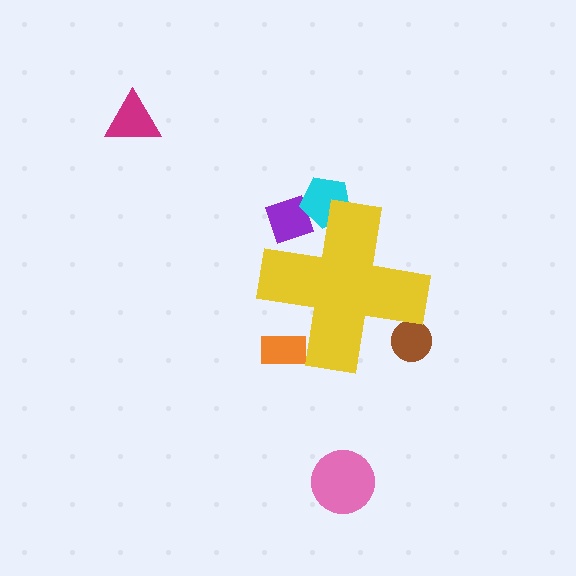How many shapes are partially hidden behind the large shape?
4 shapes are partially hidden.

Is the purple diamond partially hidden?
Yes, the purple diamond is partially hidden behind the yellow cross.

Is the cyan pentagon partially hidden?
Yes, the cyan pentagon is partially hidden behind the yellow cross.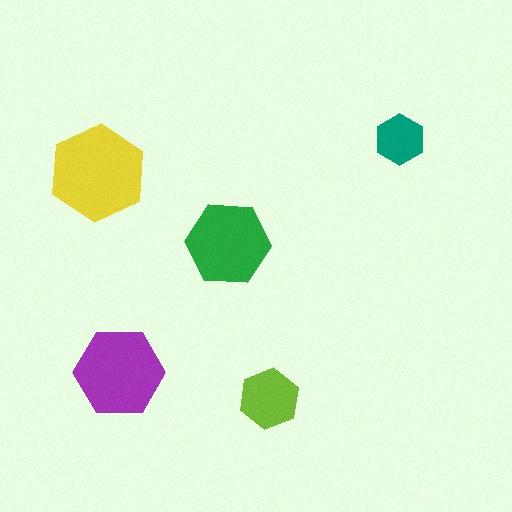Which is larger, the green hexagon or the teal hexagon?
The green one.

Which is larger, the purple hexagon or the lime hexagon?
The purple one.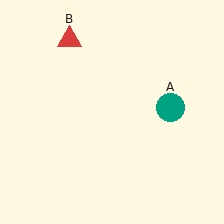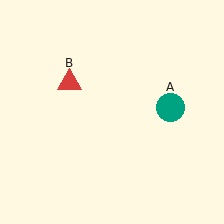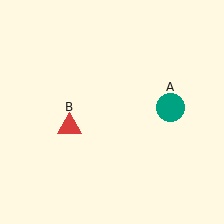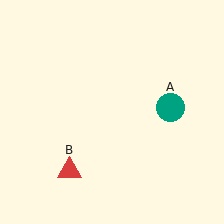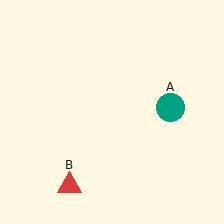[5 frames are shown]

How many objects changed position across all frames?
1 object changed position: red triangle (object B).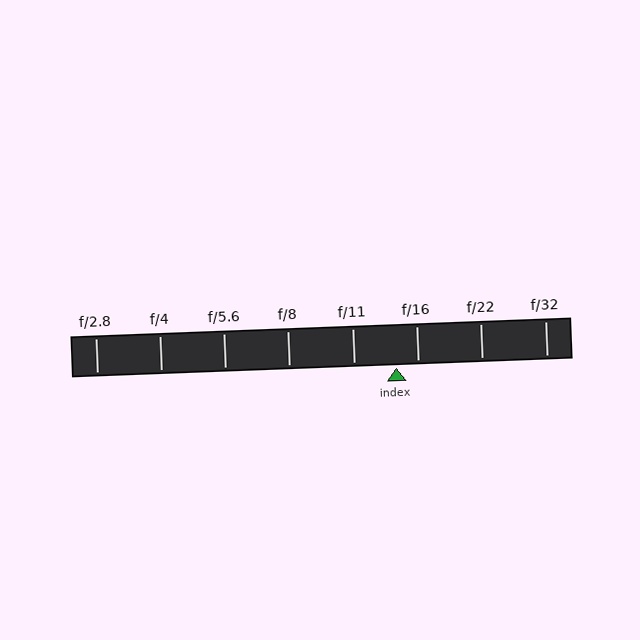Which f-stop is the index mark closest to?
The index mark is closest to f/16.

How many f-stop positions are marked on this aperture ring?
There are 8 f-stop positions marked.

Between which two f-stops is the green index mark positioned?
The index mark is between f/11 and f/16.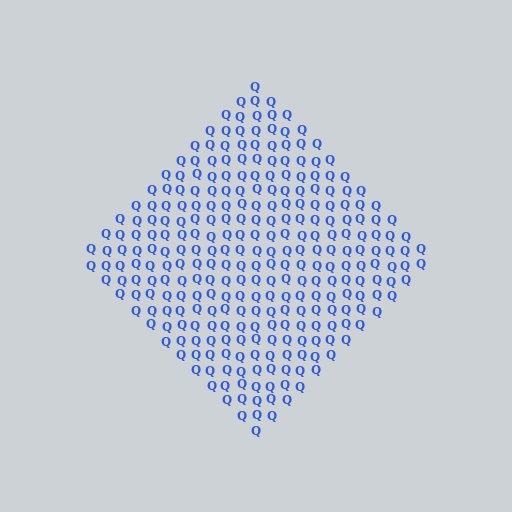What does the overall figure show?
The overall figure shows a diamond.